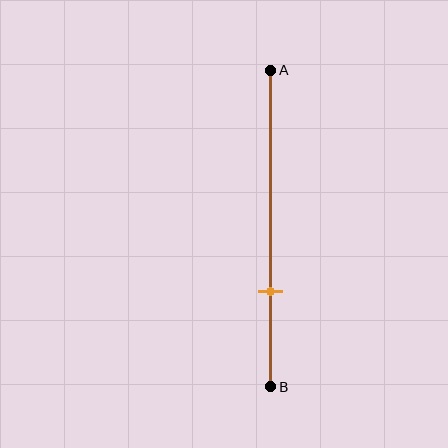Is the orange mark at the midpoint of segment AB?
No, the mark is at about 70% from A, not at the 50% midpoint.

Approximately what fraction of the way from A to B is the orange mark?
The orange mark is approximately 70% of the way from A to B.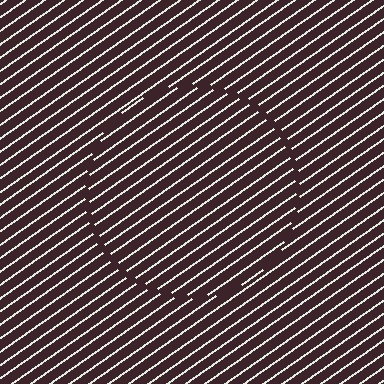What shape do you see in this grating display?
An illusory circle. The interior of the shape contains the same grating, shifted by half a period — the contour is defined by the phase discontinuity where line-ends from the inner and outer gratings abut.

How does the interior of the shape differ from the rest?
The interior of the shape contains the same grating, shifted by half a period — the contour is defined by the phase discontinuity where line-ends from the inner and outer gratings abut.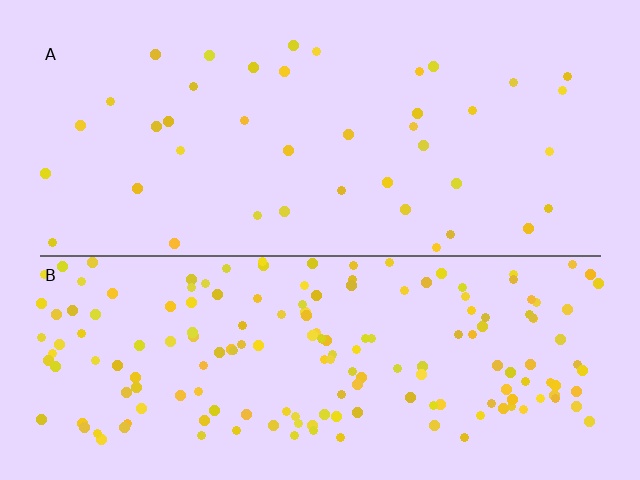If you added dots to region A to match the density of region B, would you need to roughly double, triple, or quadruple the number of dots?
Approximately quadruple.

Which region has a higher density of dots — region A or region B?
B (the bottom).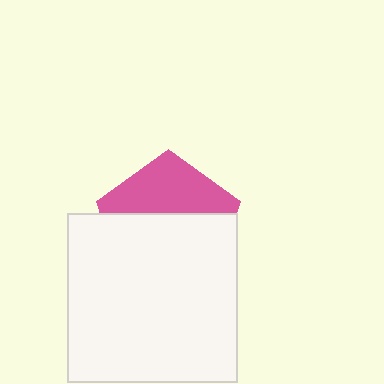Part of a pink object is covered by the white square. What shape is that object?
It is a pentagon.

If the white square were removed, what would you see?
You would see the complete pink pentagon.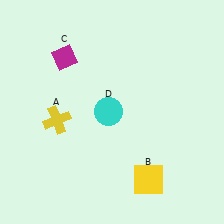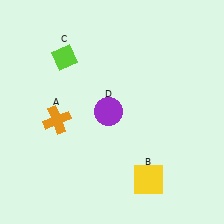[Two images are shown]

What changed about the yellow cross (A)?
In Image 1, A is yellow. In Image 2, it changed to orange.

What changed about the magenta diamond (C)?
In Image 1, C is magenta. In Image 2, it changed to lime.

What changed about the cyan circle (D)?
In Image 1, D is cyan. In Image 2, it changed to purple.